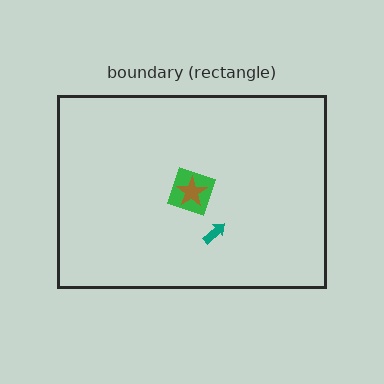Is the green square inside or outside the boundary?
Inside.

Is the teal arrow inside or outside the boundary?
Inside.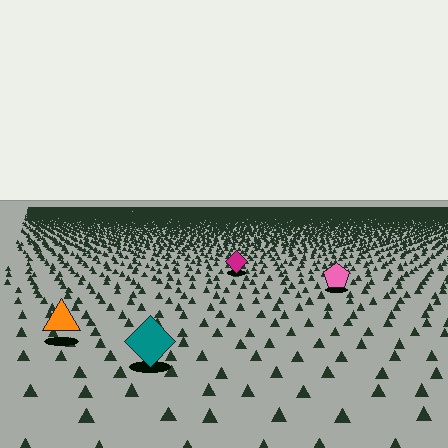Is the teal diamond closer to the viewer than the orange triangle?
Yes. The teal diamond is closer — you can tell from the texture gradient: the ground texture is coarser near it.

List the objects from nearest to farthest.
From nearest to farthest: the teal diamond, the orange triangle, the pink pentagon, the magenta diamond.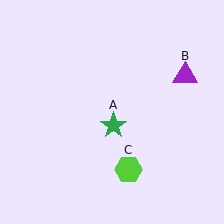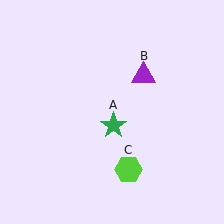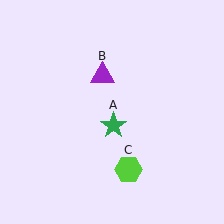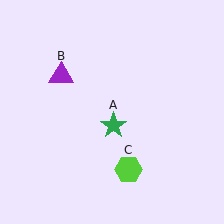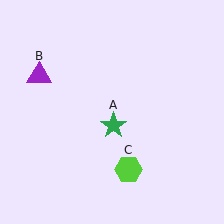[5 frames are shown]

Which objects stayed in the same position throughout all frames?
Green star (object A) and lime hexagon (object C) remained stationary.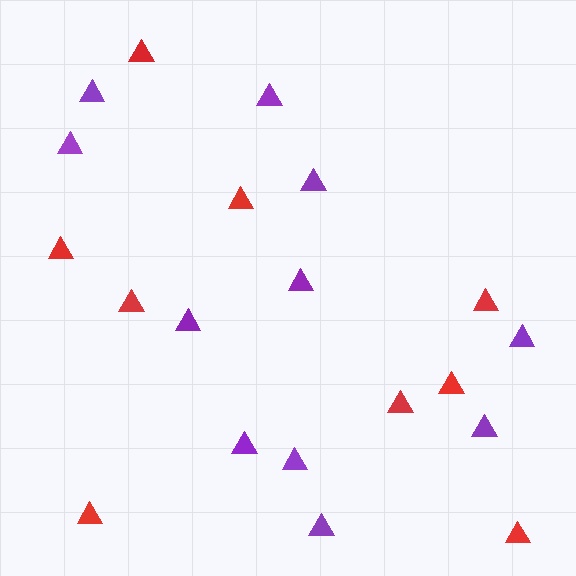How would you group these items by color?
There are 2 groups: one group of purple triangles (11) and one group of red triangles (9).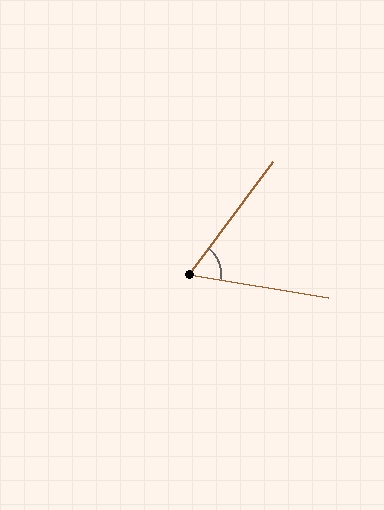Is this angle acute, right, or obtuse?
It is acute.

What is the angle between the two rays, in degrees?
Approximately 63 degrees.